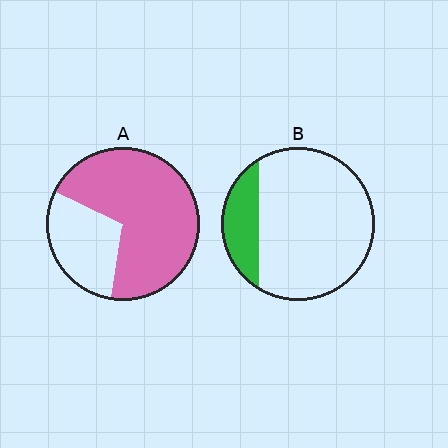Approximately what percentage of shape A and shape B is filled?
A is approximately 70% and B is approximately 20%.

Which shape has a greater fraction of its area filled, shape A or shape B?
Shape A.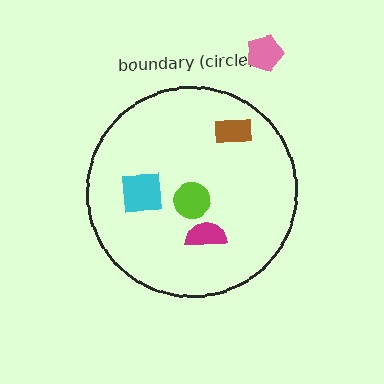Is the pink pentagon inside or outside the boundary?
Outside.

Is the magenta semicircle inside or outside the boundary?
Inside.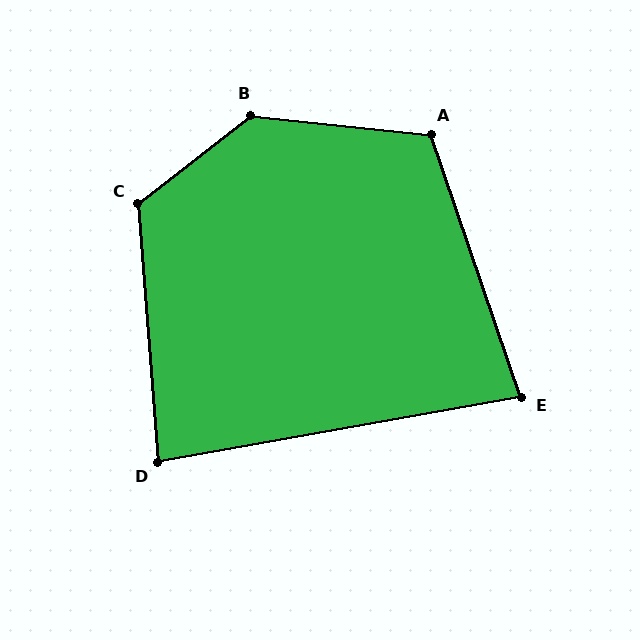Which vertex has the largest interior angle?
B, at approximately 136 degrees.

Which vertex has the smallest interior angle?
E, at approximately 81 degrees.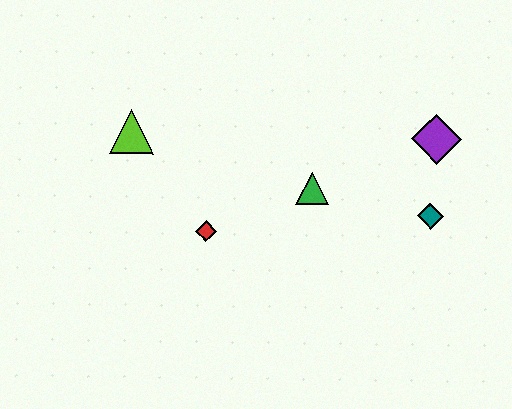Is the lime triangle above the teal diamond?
Yes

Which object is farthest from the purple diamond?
The lime triangle is farthest from the purple diamond.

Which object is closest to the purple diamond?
The teal diamond is closest to the purple diamond.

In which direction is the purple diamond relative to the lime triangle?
The purple diamond is to the right of the lime triangle.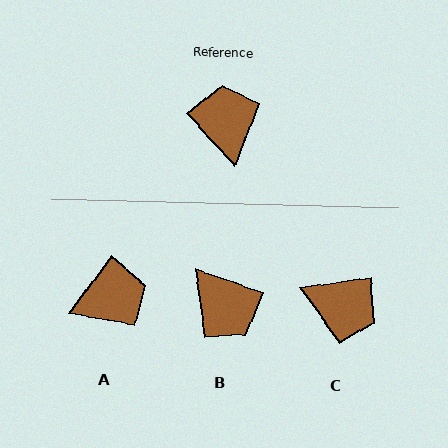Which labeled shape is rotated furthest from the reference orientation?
B, about 152 degrees away.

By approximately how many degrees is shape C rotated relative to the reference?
Approximately 124 degrees clockwise.